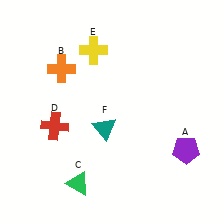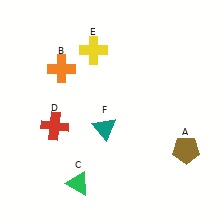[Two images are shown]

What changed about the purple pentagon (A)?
In Image 1, A is purple. In Image 2, it changed to brown.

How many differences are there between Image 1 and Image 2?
There is 1 difference between the two images.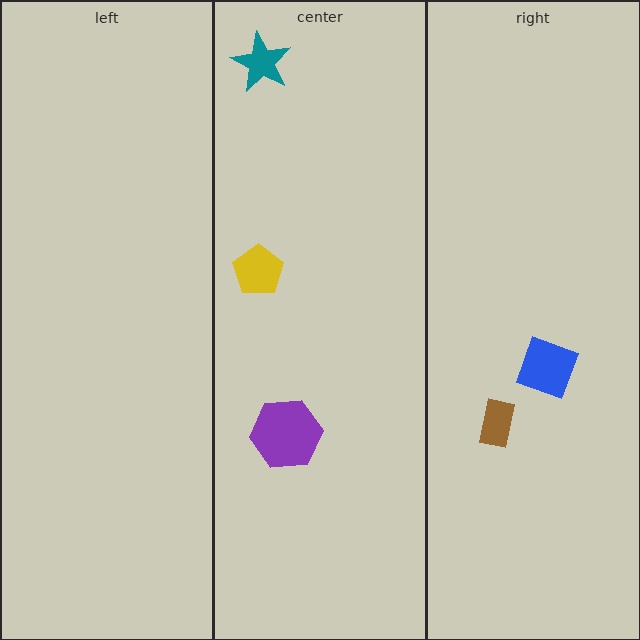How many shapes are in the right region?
2.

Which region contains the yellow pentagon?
The center region.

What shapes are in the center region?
The yellow pentagon, the purple hexagon, the teal star.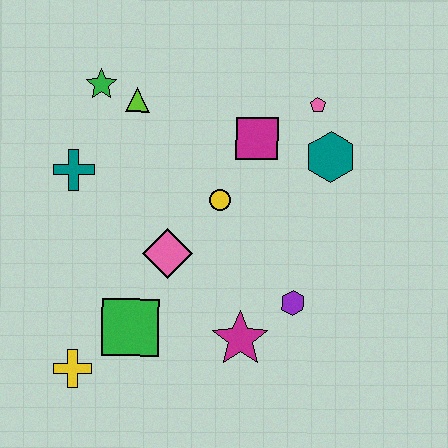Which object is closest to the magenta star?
The purple hexagon is closest to the magenta star.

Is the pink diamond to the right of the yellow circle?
No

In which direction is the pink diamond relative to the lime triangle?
The pink diamond is below the lime triangle.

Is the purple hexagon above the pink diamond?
No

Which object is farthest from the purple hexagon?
The green star is farthest from the purple hexagon.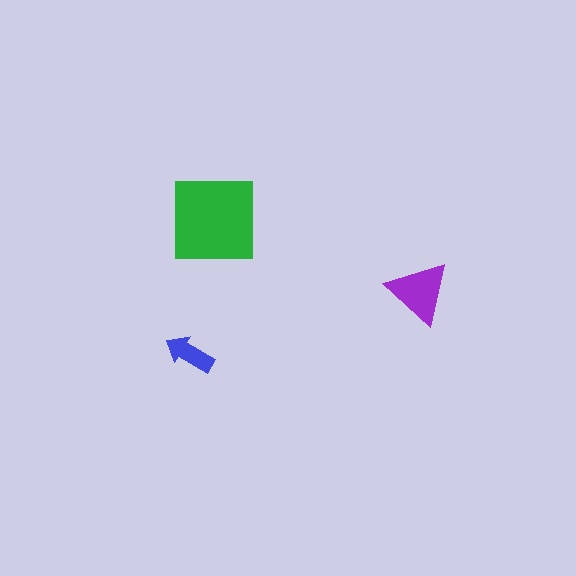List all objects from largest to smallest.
The green square, the purple triangle, the blue arrow.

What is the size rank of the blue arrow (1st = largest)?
3rd.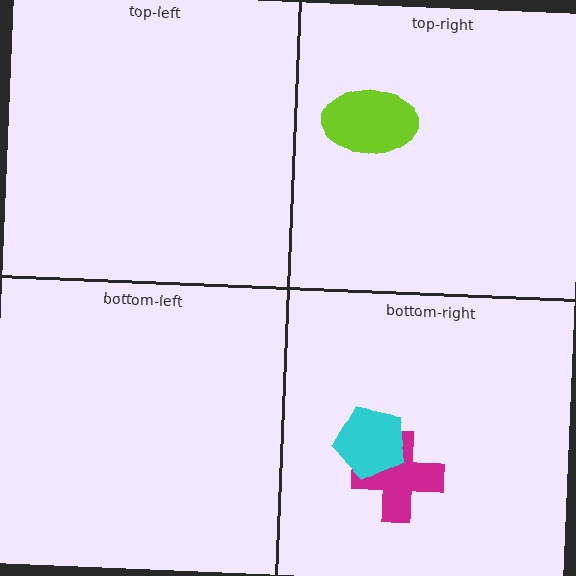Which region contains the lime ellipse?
The top-right region.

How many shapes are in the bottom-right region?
2.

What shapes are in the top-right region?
The lime ellipse.